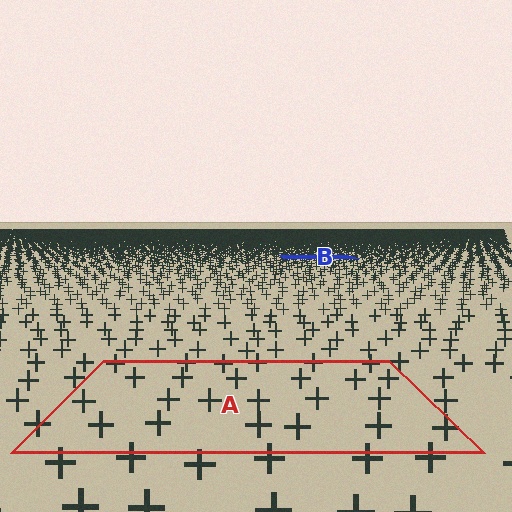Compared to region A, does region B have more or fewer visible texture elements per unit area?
Region B has more texture elements per unit area — they are packed more densely because it is farther away.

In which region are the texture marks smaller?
The texture marks are smaller in region B, because it is farther away.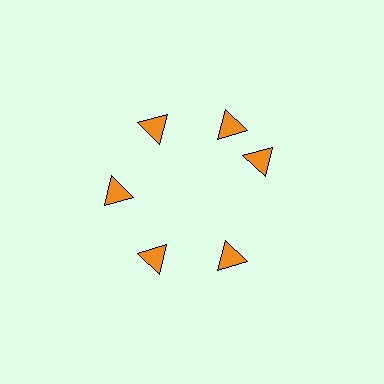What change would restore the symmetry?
The symmetry would be restored by rotating it back into even spacing with its neighbors so that all 6 triangles sit at equal angles and equal distance from the center.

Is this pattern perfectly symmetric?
No. The 6 orange triangles are arranged in a ring, but one element near the 3 o'clock position is rotated out of alignment along the ring, breaking the 6-fold rotational symmetry.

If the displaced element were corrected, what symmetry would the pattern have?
It would have 6-fold rotational symmetry — the pattern would map onto itself every 60 degrees.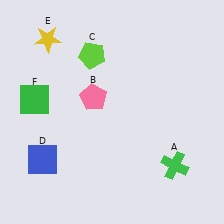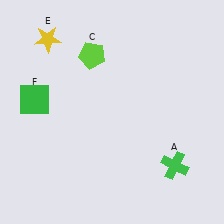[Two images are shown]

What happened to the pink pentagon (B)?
The pink pentagon (B) was removed in Image 2. It was in the top-left area of Image 1.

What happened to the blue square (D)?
The blue square (D) was removed in Image 2. It was in the bottom-left area of Image 1.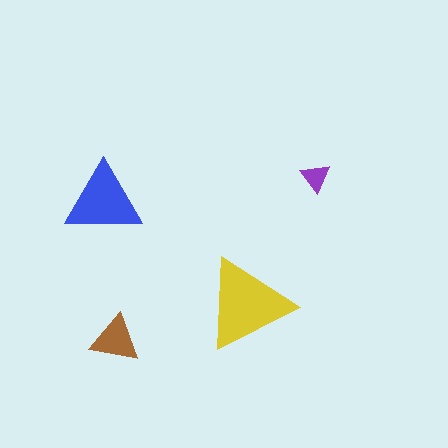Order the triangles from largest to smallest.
the yellow one, the blue one, the brown one, the purple one.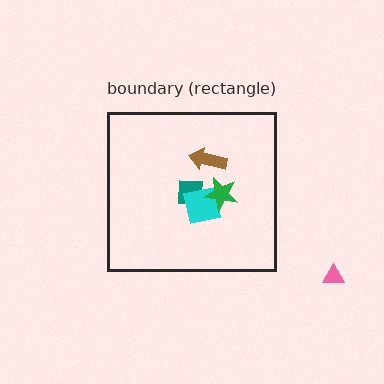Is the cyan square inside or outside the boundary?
Inside.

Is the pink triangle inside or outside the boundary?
Outside.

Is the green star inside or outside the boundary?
Inside.